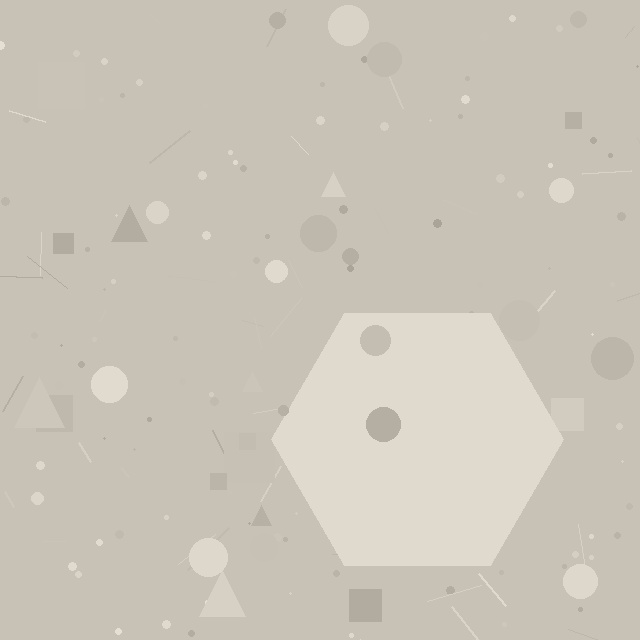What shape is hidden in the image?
A hexagon is hidden in the image.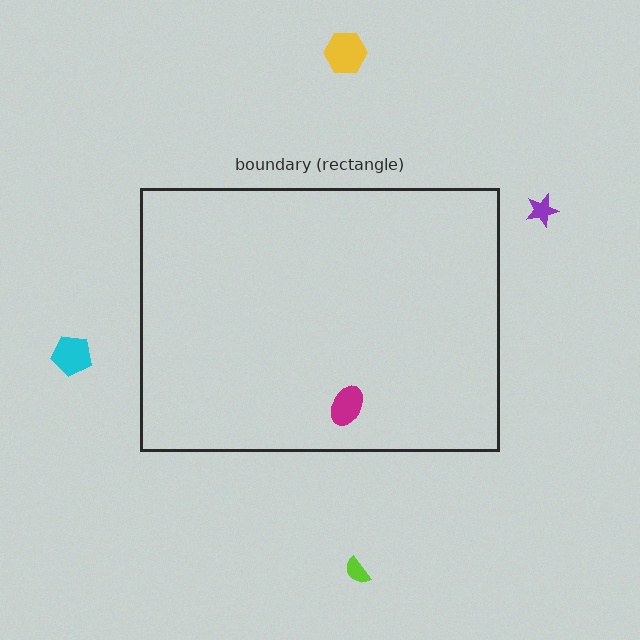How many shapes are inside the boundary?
1 inside, 4 outside.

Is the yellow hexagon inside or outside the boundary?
Outside.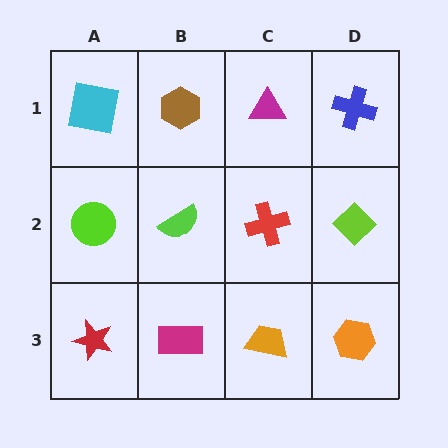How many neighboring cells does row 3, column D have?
2.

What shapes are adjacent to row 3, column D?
A lime diamond (row 2, column D), an orange trapezoid (row 3, column C).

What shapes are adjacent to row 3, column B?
A lime semicircle (row 2, column B), a red star (row 3, column A), an orange trapezoid (row 3, column C).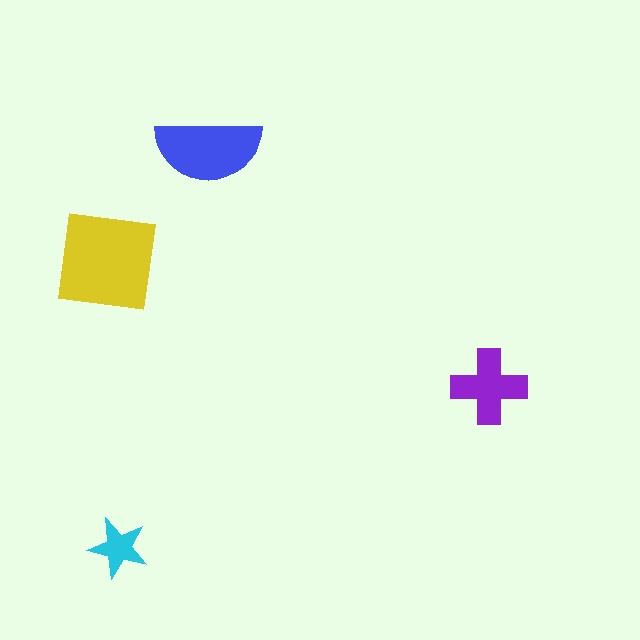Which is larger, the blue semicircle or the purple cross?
The blue semicircle.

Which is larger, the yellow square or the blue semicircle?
The yellow square.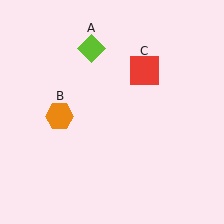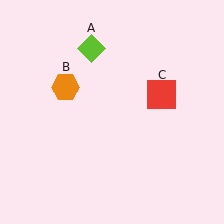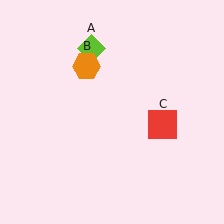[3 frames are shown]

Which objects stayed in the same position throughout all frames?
Lime diamond (object A) remained stationary.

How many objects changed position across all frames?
2 objects changed position: orange hexagon (object B), red square (object C).